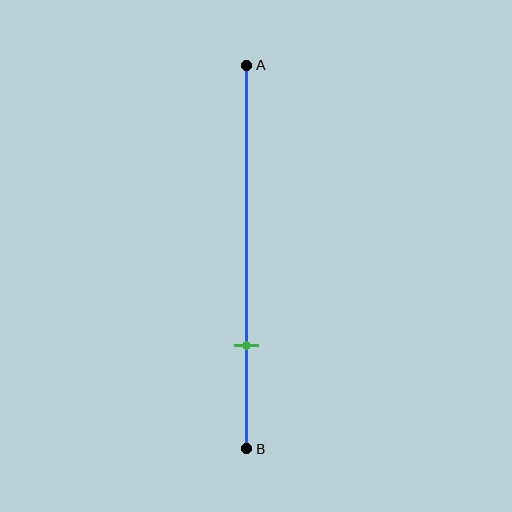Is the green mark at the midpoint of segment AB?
No, the mark is at about 75% from A, not at the 50% midpoint.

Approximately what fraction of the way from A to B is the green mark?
The green mark is approximately 75% of the way from A to B.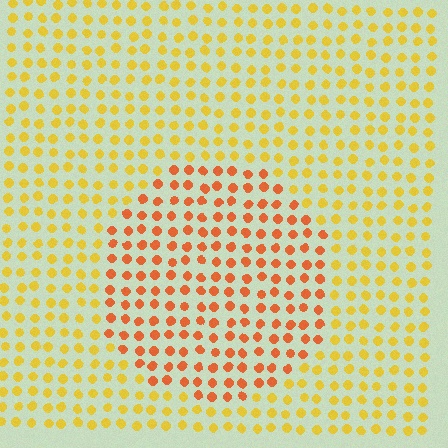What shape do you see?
I see a circle.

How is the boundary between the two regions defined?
The boundary is defined purely by a slight shift in hue (about 34 degrees). Spacing, size, and orientation are identical on both sides.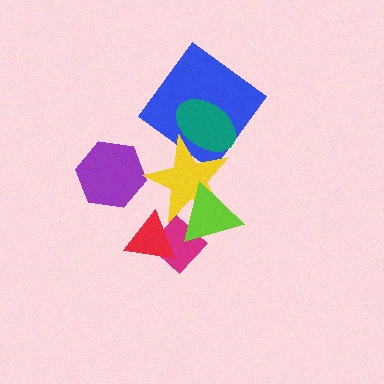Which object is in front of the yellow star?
The lime triangle is in front of the yellow star.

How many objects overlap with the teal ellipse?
2 objects overlap with the teal ellipse.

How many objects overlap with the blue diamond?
2 objects overlap with the blue diamond.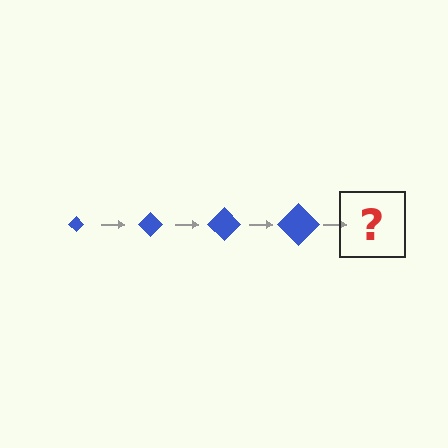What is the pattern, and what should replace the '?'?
The pattern is that the diamond gets progressively larger each step. The '?' should be a blue diamond, larger than the previous one.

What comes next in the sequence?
The next element should be a blue diamond, larger than the previous one.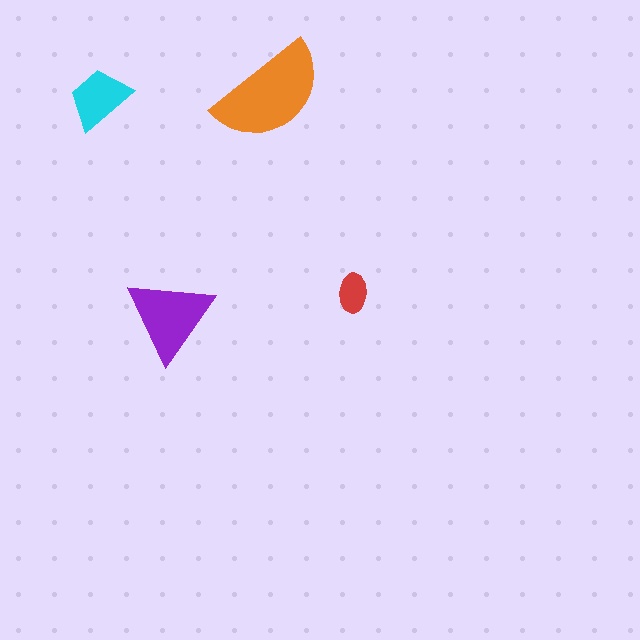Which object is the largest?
The orange semicircle.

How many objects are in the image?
There are 4 objects in the image.